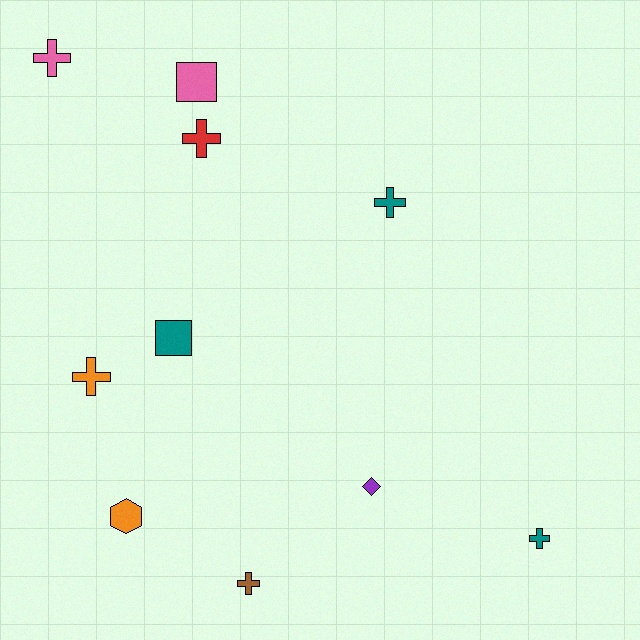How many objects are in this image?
There are 10 objects.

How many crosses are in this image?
There are 6 crosses.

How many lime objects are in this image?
There are no lime objects.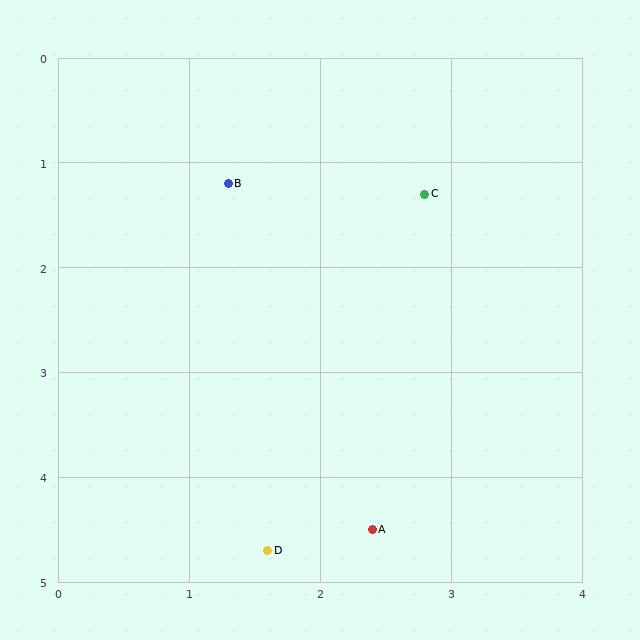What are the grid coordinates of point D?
Point D is at approximately (1.6, 4.7).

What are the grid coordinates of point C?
Point C is at approximately (2.8, 1.3).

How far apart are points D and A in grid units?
Points D and A are about 0.8 grid units apart.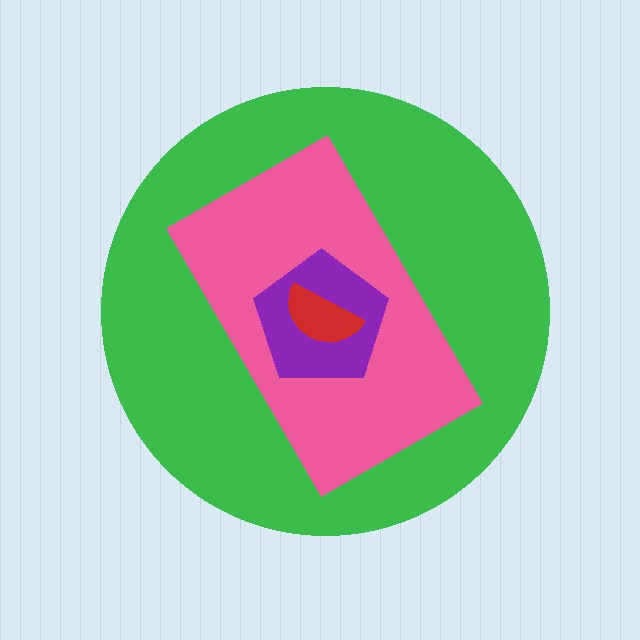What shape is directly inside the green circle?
The pink rectangle.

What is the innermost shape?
The red semicircle.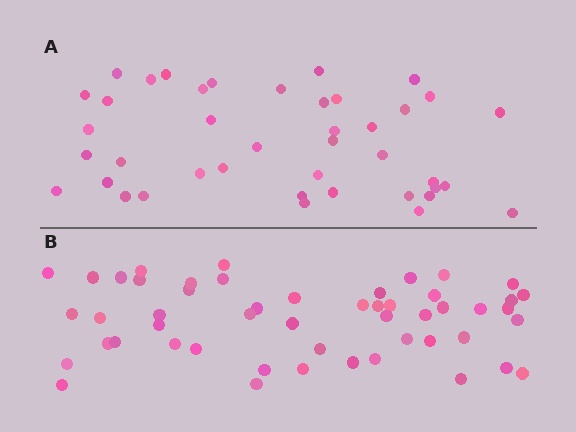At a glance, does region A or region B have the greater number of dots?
Region B (the bottom region) has more dots.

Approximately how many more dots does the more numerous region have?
Region B has roughly 10 or so more dots than region A.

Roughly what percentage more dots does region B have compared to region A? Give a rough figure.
About 25% more.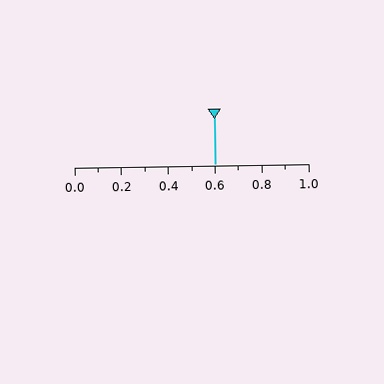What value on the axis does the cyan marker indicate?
The marker indicates approximately 0.6.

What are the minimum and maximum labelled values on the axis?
The axis runs from 0.0 to 1.0.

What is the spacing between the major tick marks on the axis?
The major ticks are spaced 0.2 apart.